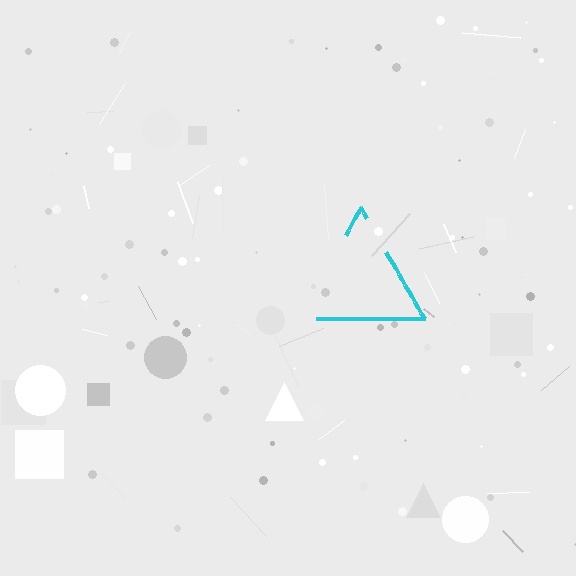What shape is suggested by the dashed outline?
The dashed outline suggests a triangle.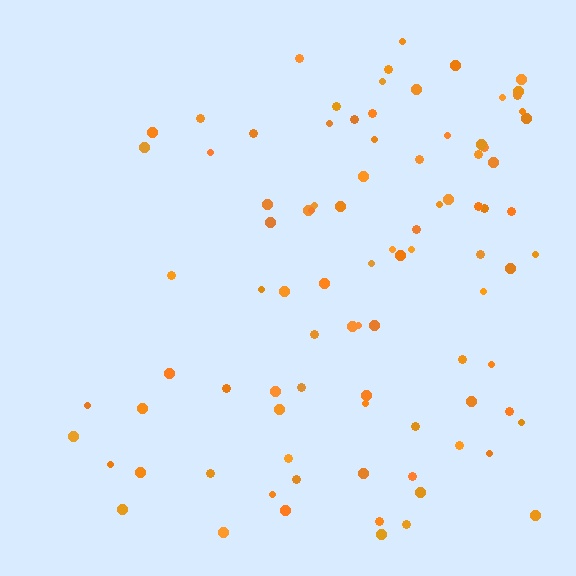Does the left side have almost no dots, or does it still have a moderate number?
Still a moderate number, just noticeably fewer than the right.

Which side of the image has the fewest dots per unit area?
The left.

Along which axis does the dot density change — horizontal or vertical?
Horizontal.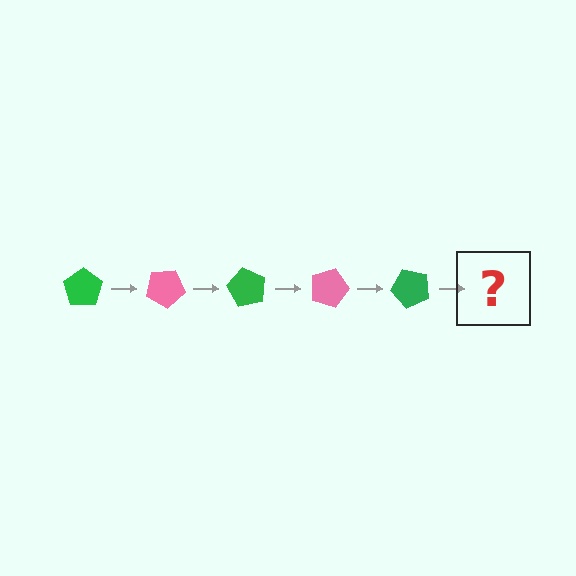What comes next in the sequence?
The next element should be a pink pentagon, rotated 150 degrees from the start.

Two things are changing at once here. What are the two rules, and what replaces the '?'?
The two rules are that it rotates 30 degrees each step and the color cycles through green and pink. The '?' should be a pink pentagon, rotated 150 degrees from the start.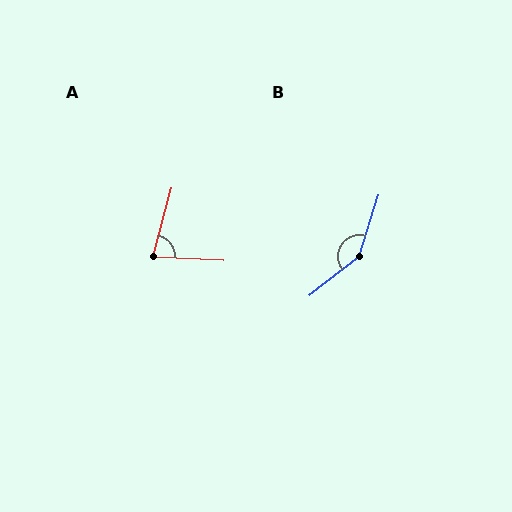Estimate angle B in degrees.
Approximately 145 degrees.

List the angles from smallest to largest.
A (78°), B (145°).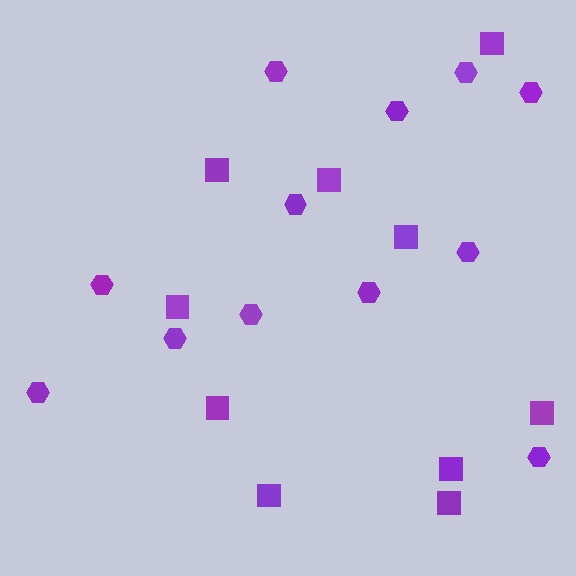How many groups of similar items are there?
There are 2 groups: one group of hexagons (12) and one group of squares (10).